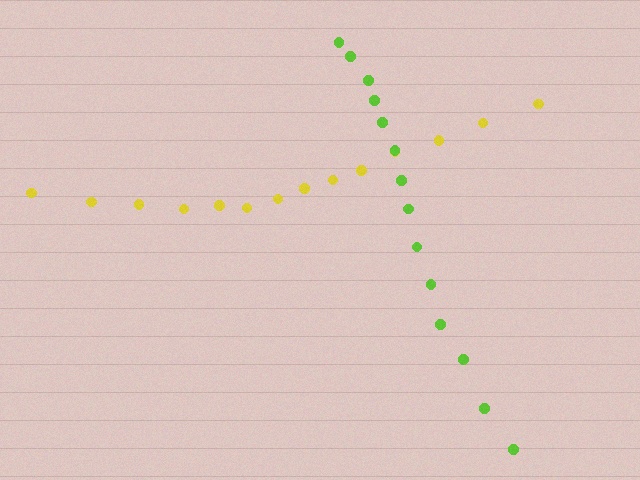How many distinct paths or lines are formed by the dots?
There are 2 distinct paths.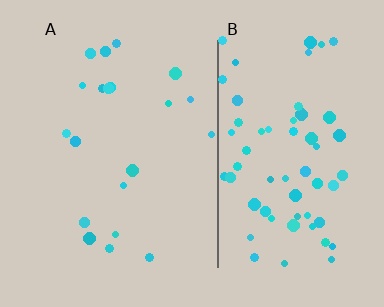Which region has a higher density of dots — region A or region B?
B (the right).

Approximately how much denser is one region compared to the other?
Approximately 3.2× — region B over region A.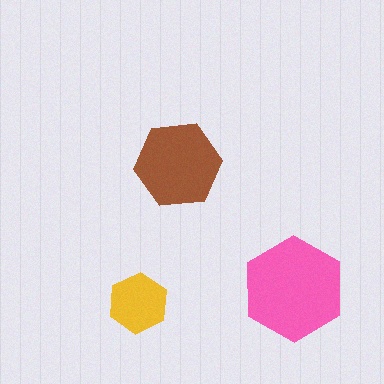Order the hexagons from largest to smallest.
the pink one, the brown one, the yellow one.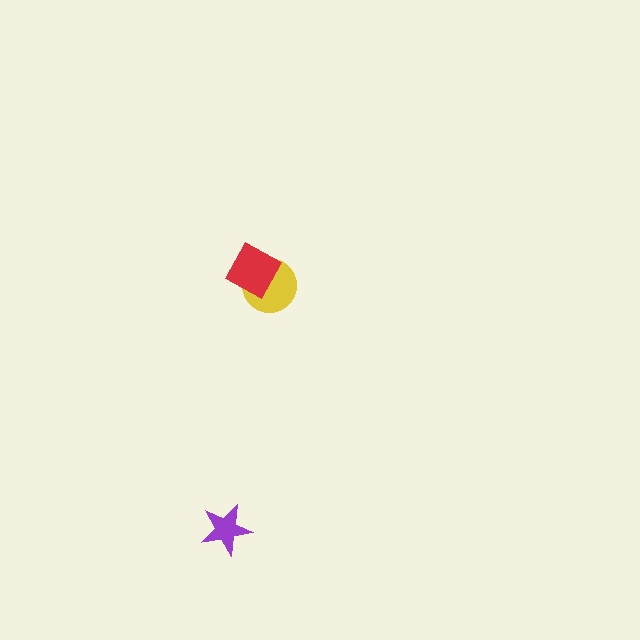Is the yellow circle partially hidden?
Yes, it is partially covered by another shape.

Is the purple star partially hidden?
No, no other shape covers it.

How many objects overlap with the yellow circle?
1 object overlaps with the yellow circle.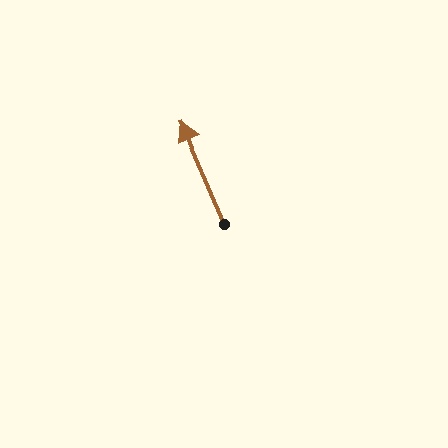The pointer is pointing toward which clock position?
Roughly 11 o'clock.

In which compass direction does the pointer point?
Northwest.